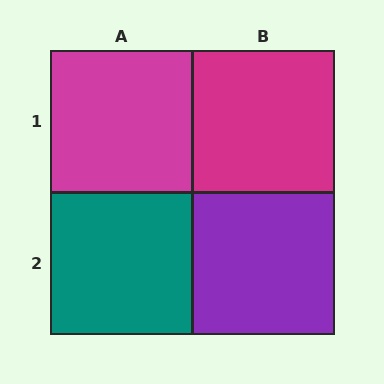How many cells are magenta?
2 cells are magenta.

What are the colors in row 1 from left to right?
Magenta, magenta.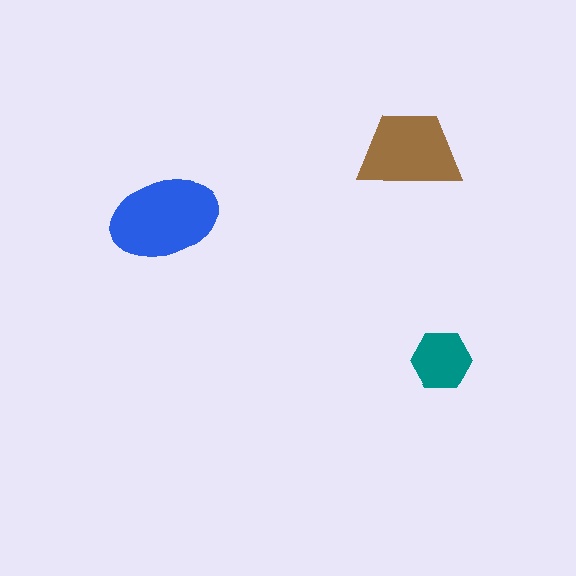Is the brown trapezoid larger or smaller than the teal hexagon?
Larger.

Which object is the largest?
The blue ellipse.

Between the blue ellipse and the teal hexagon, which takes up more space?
The blue ellipse.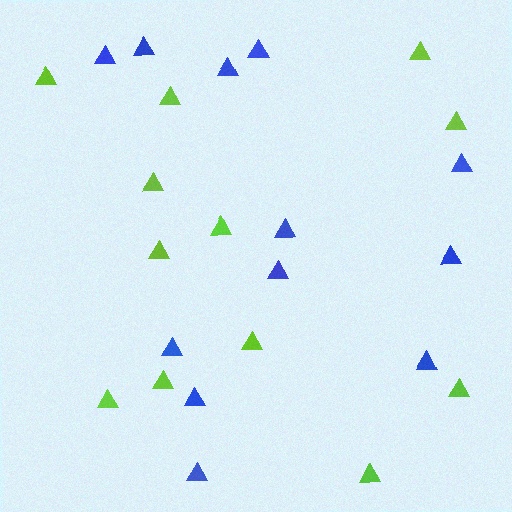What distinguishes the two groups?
There are 2 groups: one group of lime triangles (12) and one group of blue triangles (12).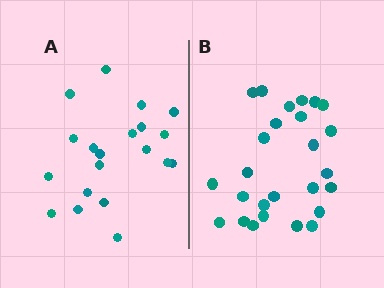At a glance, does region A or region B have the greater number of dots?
Region B (the right region) has more dots.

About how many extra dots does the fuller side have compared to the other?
Region B has about 6 more dots than region A.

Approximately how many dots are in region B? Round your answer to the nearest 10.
About 30 dots. (The exact count is 26, which rounds to 30.)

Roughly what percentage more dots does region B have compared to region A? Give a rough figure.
About 30% more.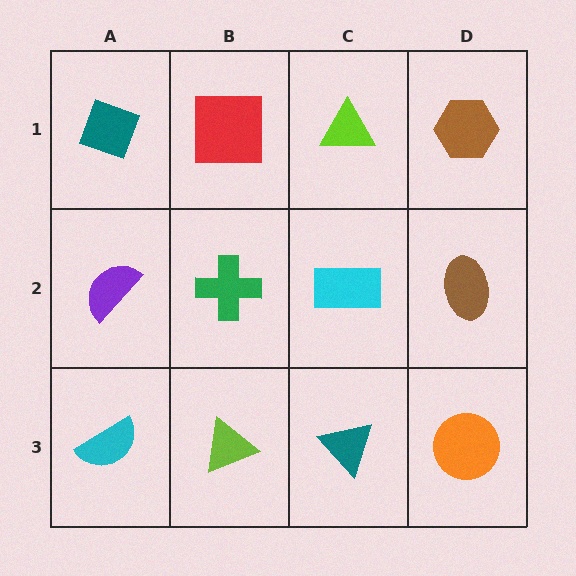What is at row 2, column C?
A cyan rectangle.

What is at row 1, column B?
A red square.